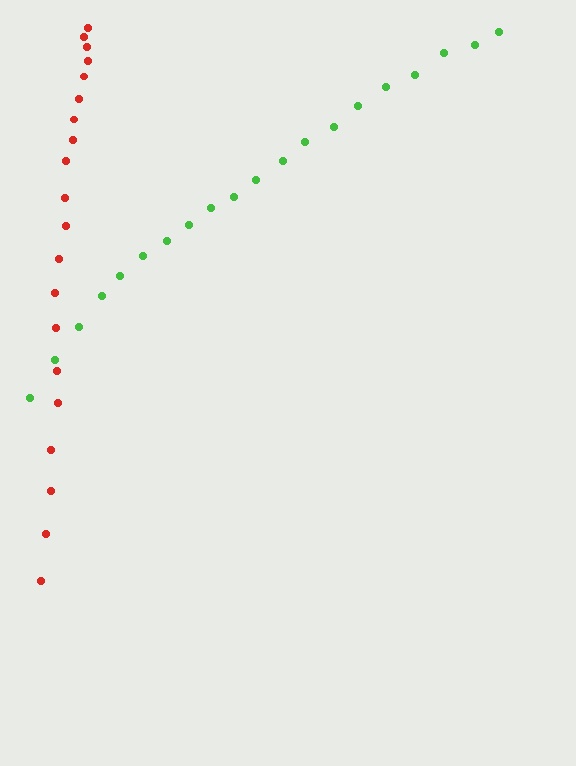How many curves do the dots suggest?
There are 2 distinct paths.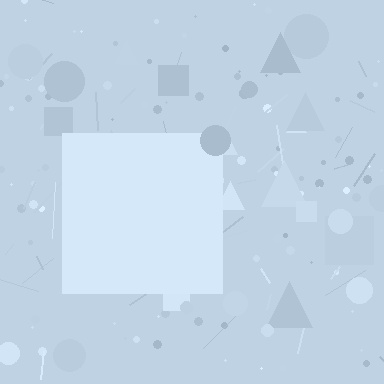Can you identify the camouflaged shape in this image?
The camouflaged shape is a square.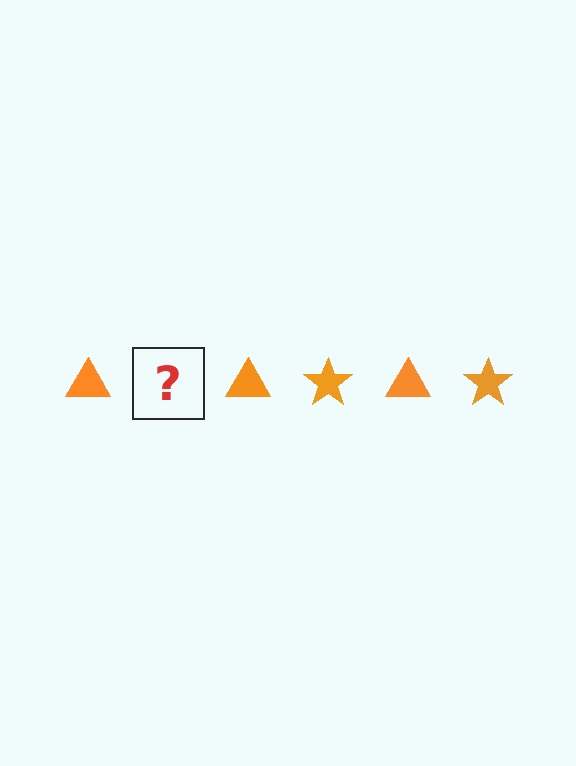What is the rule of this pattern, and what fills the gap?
The rule is that the pattern cycles through triangle, star shapes in orange. The gap should be filled with an orange star.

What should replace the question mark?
The question mark should be replaced with an orange star.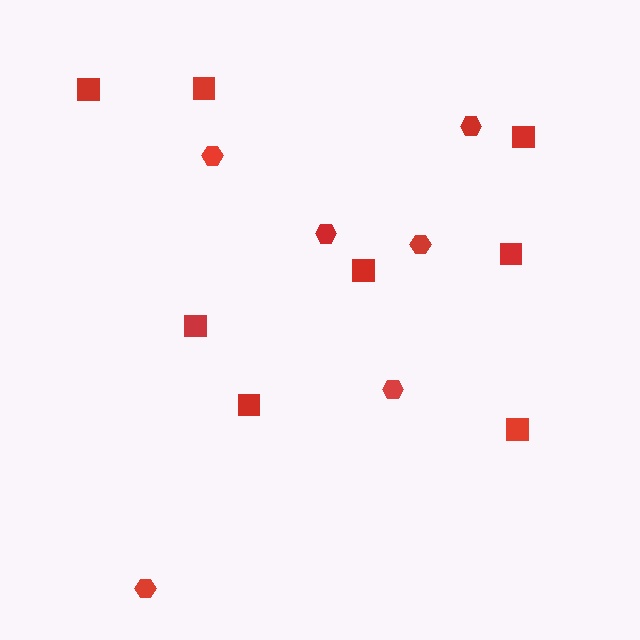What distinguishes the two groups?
There are 2 groups: one group of squares (8) and one group of hexagons (6).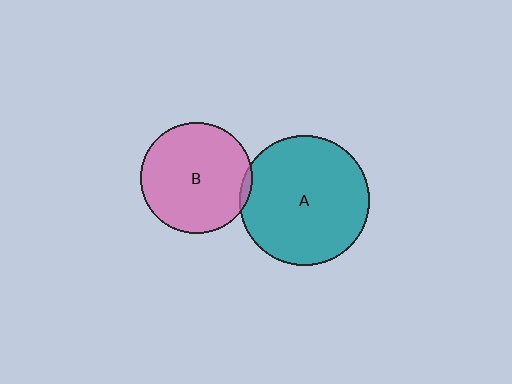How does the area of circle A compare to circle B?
Approximately 1.4 times.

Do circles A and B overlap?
Yes.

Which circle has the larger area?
Circle A (teal).